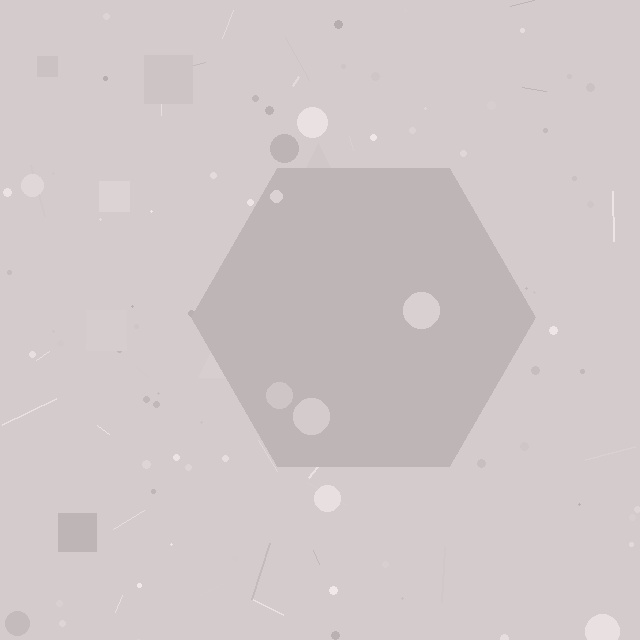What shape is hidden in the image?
A hexagon is hidden in the image.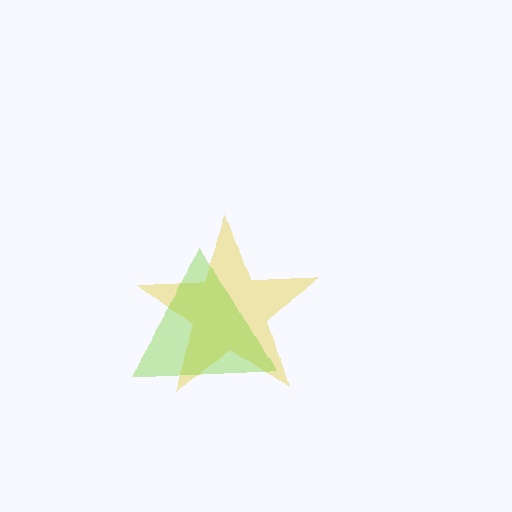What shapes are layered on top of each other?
The layered shapes are: a yellow star, a lime triangle.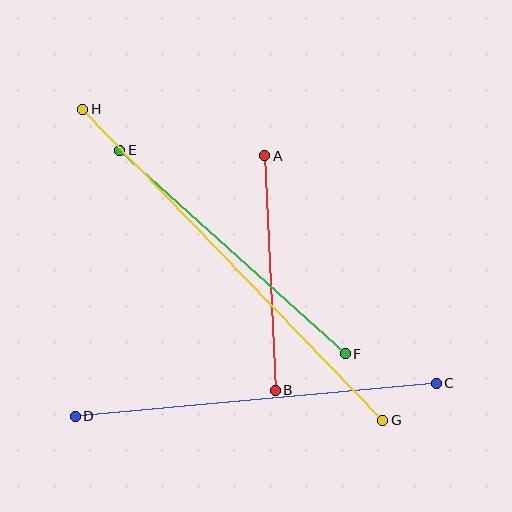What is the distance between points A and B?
The distance is approximately 235 pixels.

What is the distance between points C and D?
The distance is approximately 363 pixels.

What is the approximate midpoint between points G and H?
The midpoint is at approximately (233, 265) pixels.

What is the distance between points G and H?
The distance is approximately 432 pixels.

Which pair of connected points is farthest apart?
Points G and H are farthest apart.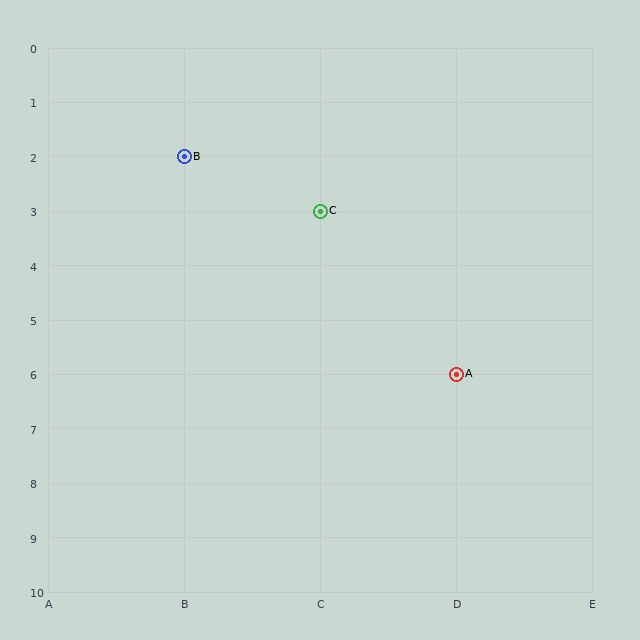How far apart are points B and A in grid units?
Points B and A are 2 columns and 4 rows apart (about 4.5 grid units diagonally).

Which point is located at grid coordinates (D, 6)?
Point A is at (D, 6).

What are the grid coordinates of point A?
Point A is at grid coordinates (D, 6).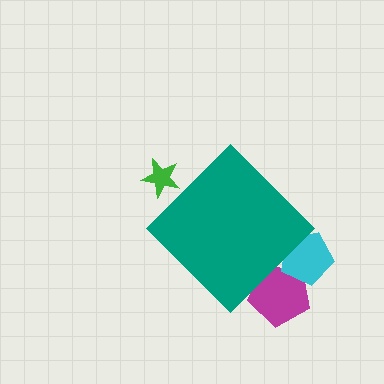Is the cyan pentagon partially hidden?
Yes, the cyan pentagon is partially hidden behind the teal diamond.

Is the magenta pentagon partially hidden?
Yes, the magenta pentagon is partially hidden behind the teal diamond.